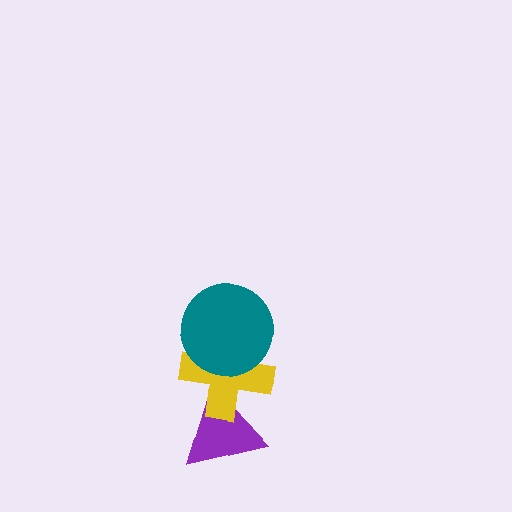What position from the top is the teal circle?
The teal circle is 1st from the top.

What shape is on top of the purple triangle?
The yellow cross is on top of the purple triangle.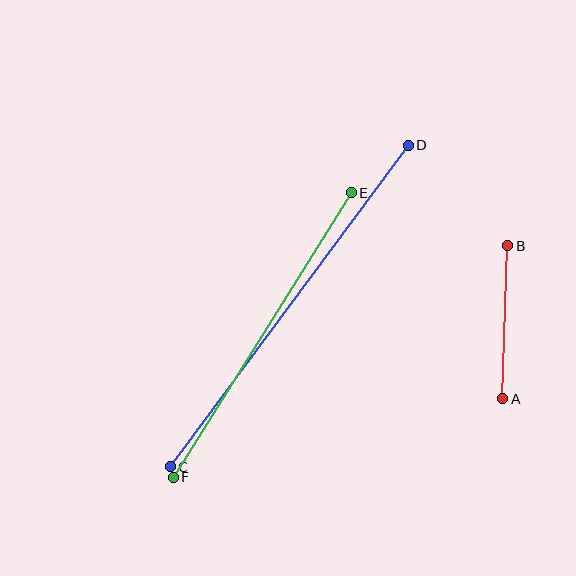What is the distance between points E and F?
The distance is approximately 336 pixels.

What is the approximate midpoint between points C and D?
The midpoint is at approximately (289, 306) pixels.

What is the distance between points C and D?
The distance is approximately 400 pixels.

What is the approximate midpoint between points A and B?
The midpoint is at approximately (505, 322) pixels.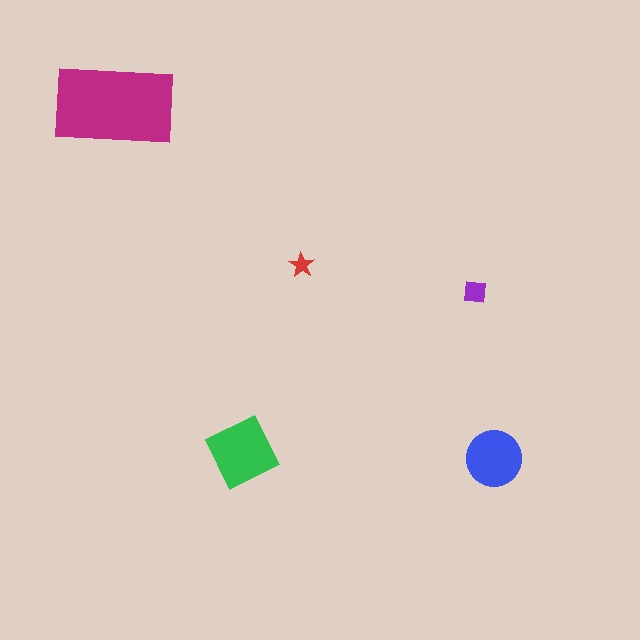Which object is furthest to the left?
The magenta rectangle is leftmost.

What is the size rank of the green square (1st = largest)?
2nd.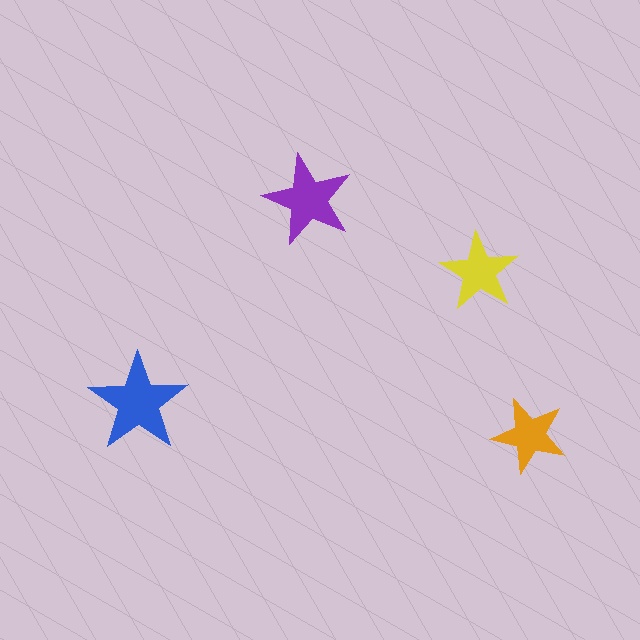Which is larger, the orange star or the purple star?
The purple one.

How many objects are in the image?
There are 4 objects in the image.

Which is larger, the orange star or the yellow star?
The yellow one.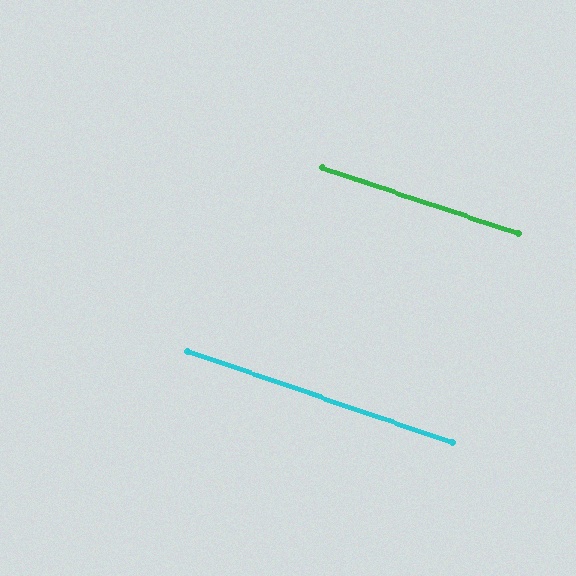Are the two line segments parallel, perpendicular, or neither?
Parallel — their directions differ by only 0.6°.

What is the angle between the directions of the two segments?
Approximately 1 degree.